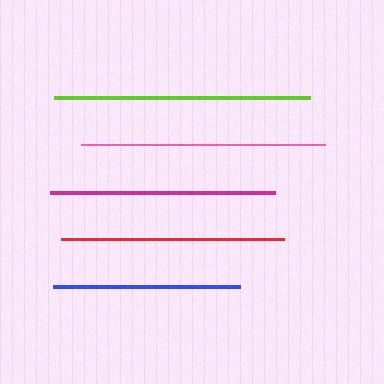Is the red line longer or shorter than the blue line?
The red line is longer than the blue line.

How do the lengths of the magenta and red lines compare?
The magenta and red lines are approximately the same length.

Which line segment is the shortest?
The blue line is the shortest at approximately 188 pixels.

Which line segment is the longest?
The lime line is the longest at approximately 256 pixels.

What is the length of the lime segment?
The lime segment is approximately 256 pixels long.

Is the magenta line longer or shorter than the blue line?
The magenta line is longer than the blue line.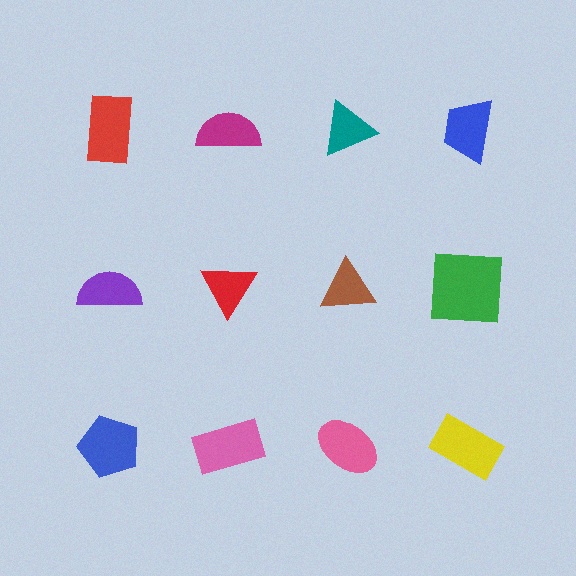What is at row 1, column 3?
A teal triangle.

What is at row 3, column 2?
A pink rectangle.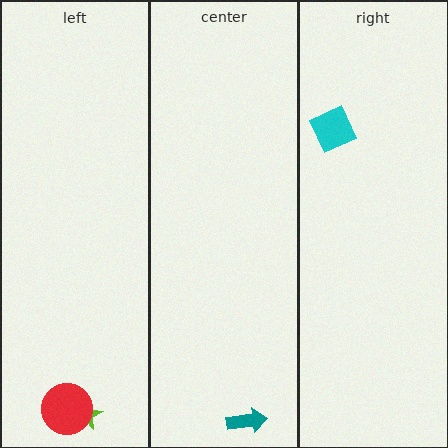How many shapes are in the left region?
2.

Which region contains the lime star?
The left region.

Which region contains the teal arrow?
The center region.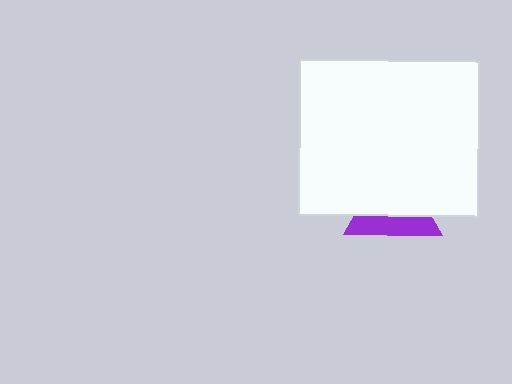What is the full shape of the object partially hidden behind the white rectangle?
The partially hidden object is a purple triangle.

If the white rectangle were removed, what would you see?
You would see the complete purple triangle.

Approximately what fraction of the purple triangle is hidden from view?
Roughly 62% of the purple triangle is hidden behind the white rectangle.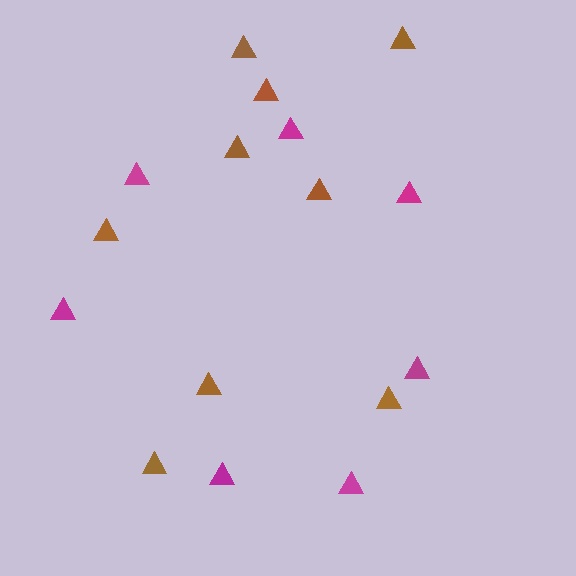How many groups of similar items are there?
There are 2 groups: one group of magenta triangles (7) and one group of brown triangles (9).